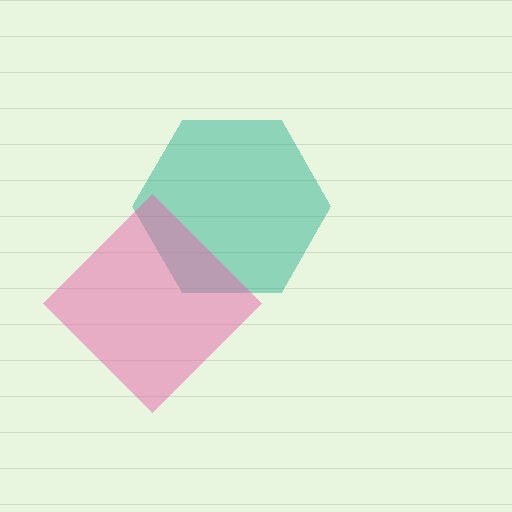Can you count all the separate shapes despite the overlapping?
Yes, there are 2 separate shapes.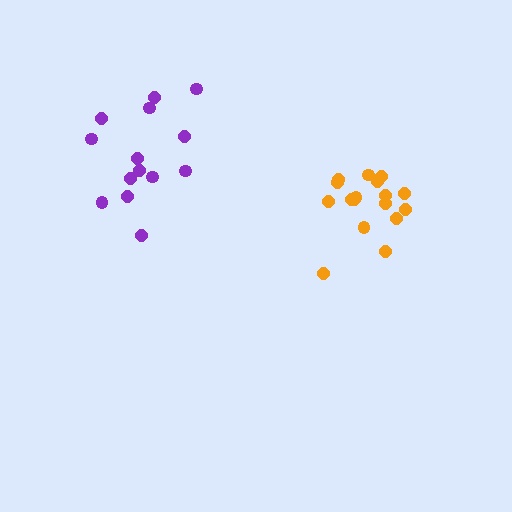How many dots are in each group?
Group 1: 17 dots, Group 2: 14 dots (31 total).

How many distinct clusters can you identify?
There are 2 distinct clusters.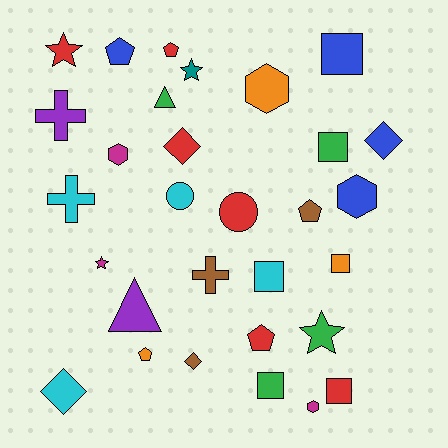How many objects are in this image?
There are 30 objects.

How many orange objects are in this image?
There are 3 orange objects.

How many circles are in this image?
There are 2 circles.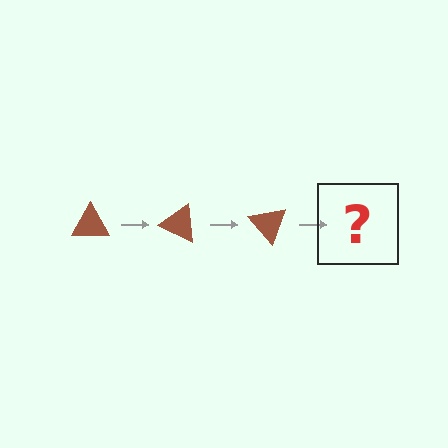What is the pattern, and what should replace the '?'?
The pattern is that the triangle rotates 25 degrees each step. The '?' should be a brown triangle rotated 75 degrees.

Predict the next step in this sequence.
The next step is a brown triangle rotated 75 degrees.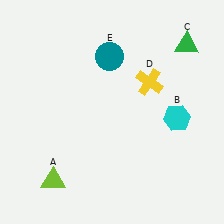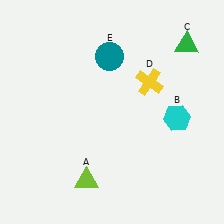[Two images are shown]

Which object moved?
The lime triangle (A) moved right.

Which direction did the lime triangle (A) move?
The lime triangle (A) moved right.